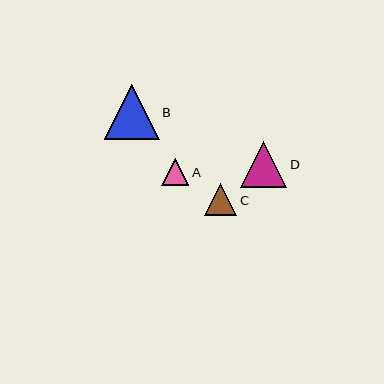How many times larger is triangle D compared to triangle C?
Triangle D is approximately 1.4 times the size of triangle C.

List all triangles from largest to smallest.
From largest to smallest: B, D, C, A.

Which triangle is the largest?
Triangle B is the largest with a size of approximately 55 pixels.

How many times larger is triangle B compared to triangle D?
Triangle B is approximately 1.2 times the size of triangle D.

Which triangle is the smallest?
Triangle A is the smallest with a size of approximately 27 pixels.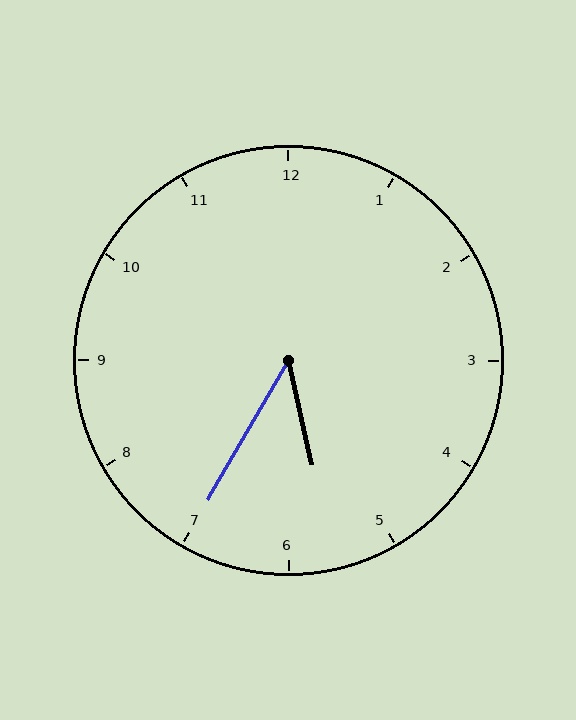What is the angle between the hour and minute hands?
Approximately 42 degrees.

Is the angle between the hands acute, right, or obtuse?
It is acute.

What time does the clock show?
5:35.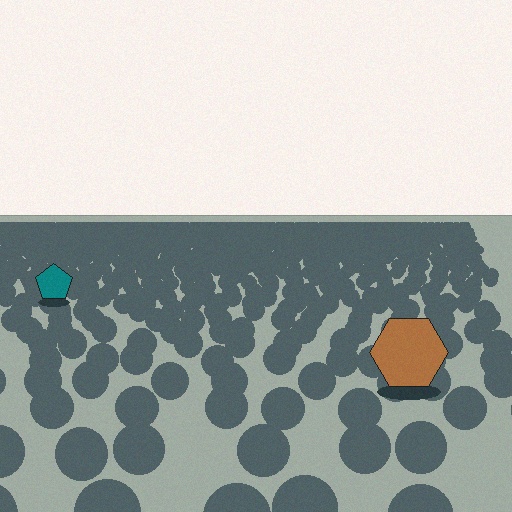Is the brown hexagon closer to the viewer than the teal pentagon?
Yes. The brown hexagon is closer — you can tell from the texture gradient: the ground texture is coarser near it.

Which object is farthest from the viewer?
The teal pentagon is farthest from the viewer. It appears smaller and the ground texture around it is denser.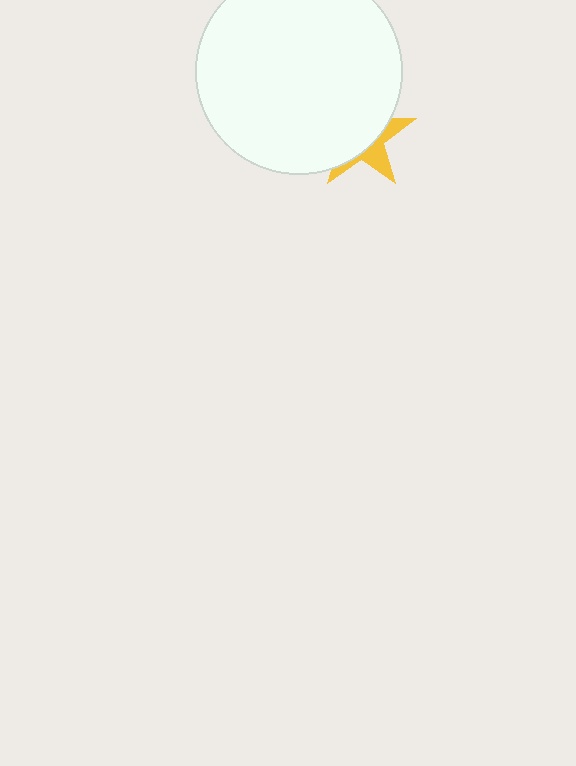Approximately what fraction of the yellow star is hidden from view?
Roughly 67% of the yellow star is hidden behind the white circle.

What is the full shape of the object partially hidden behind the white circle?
The partially hidden object is a yellow star.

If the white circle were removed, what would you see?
You would see the complete yellow star.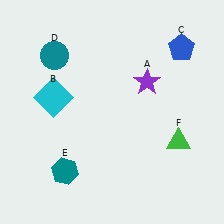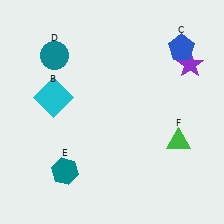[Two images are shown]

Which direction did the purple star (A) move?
The purple star (A) moved right.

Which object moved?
The purple star (A) moved right.